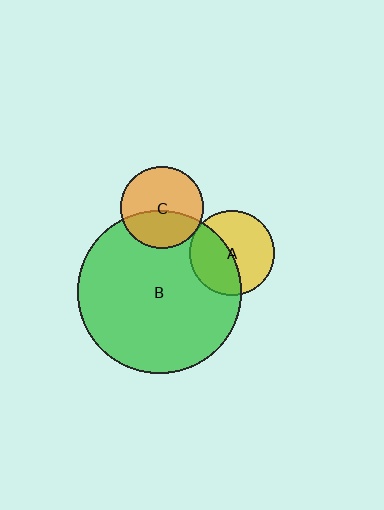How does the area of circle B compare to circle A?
Approximately 3.6 times.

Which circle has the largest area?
Circle B (green).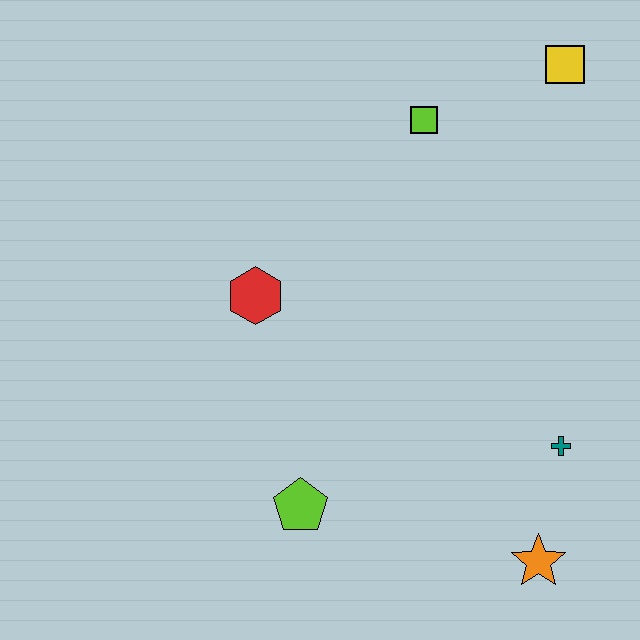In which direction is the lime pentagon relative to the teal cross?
The lime pentagon is to the left of the teal cross.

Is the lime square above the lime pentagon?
Yes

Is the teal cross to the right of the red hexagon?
Yes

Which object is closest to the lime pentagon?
The red hexagon is closest to the lime pentagon.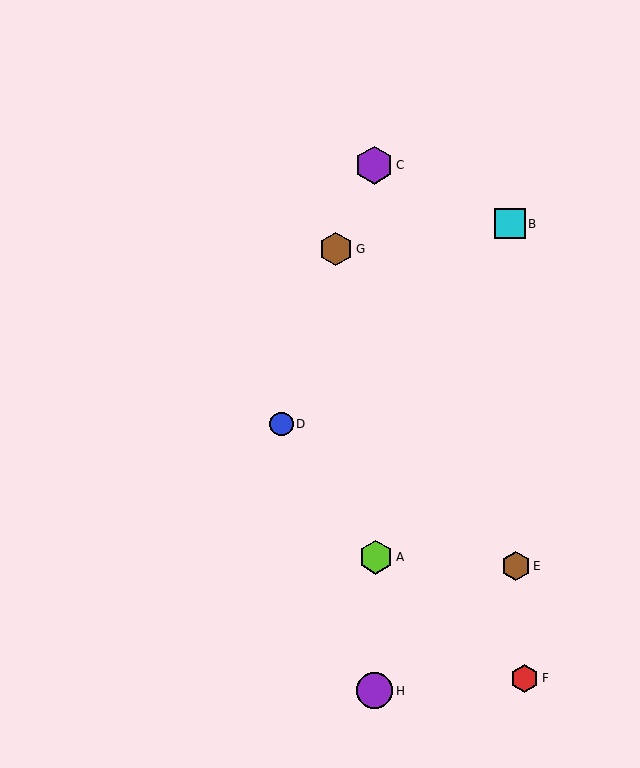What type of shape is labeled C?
Shape C is a purple hexagon.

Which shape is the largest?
The purple hexagon (labeled C) is the largest.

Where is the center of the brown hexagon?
The center of the brown hexagon is at (336, 249).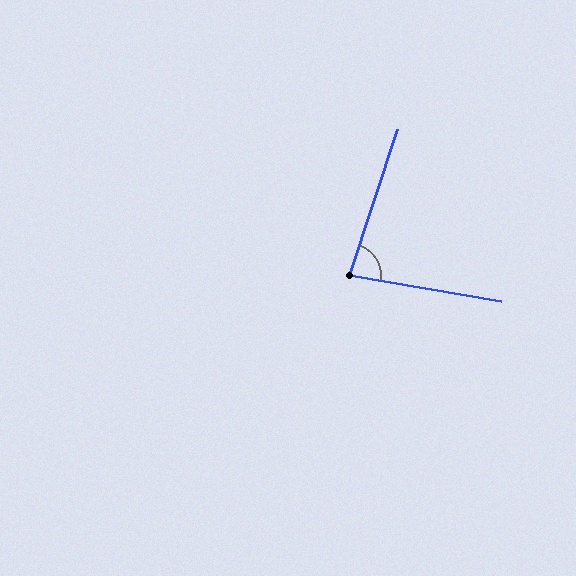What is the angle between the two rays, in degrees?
Approximately 81 degrees.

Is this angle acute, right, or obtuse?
It is acute.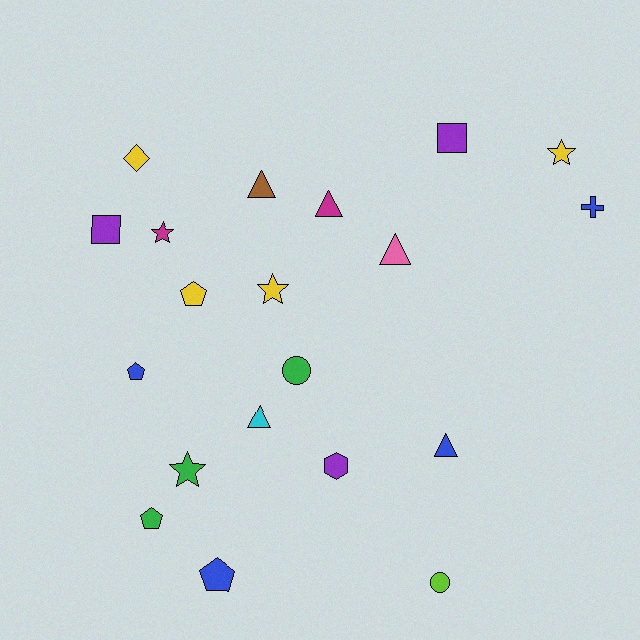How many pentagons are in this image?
There are 4 pentagons.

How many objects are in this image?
There are 20 objects.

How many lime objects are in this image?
There is 1 lime object.